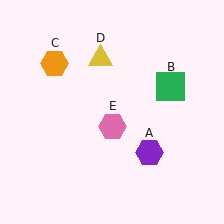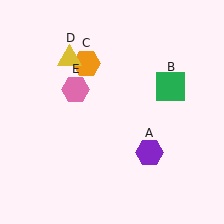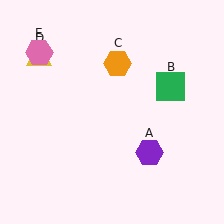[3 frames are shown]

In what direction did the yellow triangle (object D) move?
The yellow triangle (object D) moved left.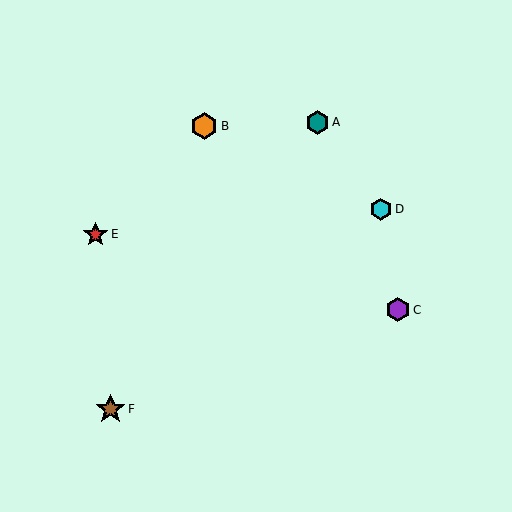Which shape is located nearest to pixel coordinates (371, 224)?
The cyan hexagon (labeled D) at (381, 209) is nearest to that location.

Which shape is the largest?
The brown star (labeled F) is the largest.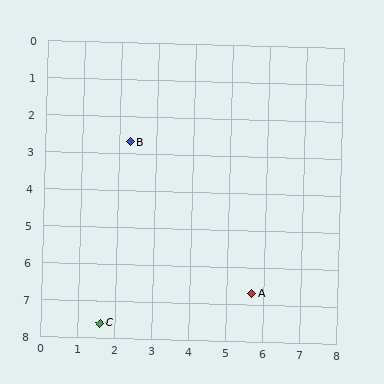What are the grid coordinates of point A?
Point A is at approximately (5.7, 6.7).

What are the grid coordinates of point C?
Point C is at approximately (1.6, 7.6).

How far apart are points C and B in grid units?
Points C and B are about 4.9 grid units apart.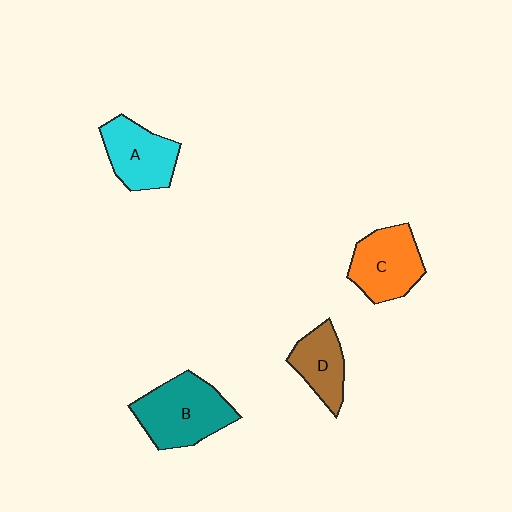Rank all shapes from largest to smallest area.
From largest to smallest: B (teal), C (orange), A (cyan), D (brown).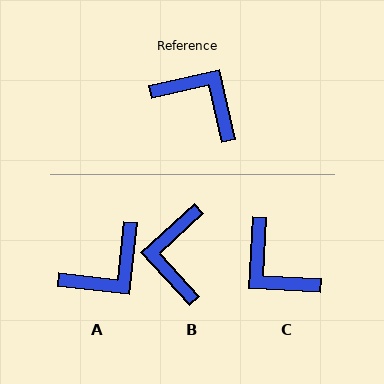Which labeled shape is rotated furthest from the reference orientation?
C, about 165 degrees away.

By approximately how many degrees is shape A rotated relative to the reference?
Approximately 109 degrees clockwise.